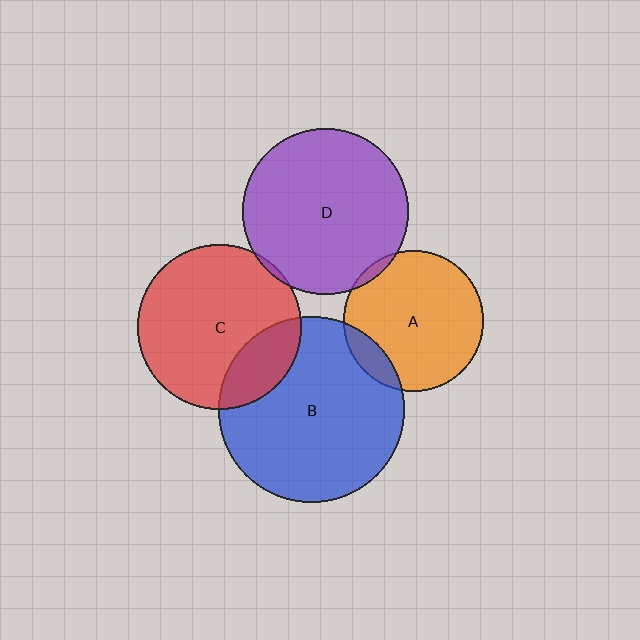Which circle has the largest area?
Circle B (blue).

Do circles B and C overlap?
Yes.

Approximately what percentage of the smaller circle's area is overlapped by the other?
Approximately 20%.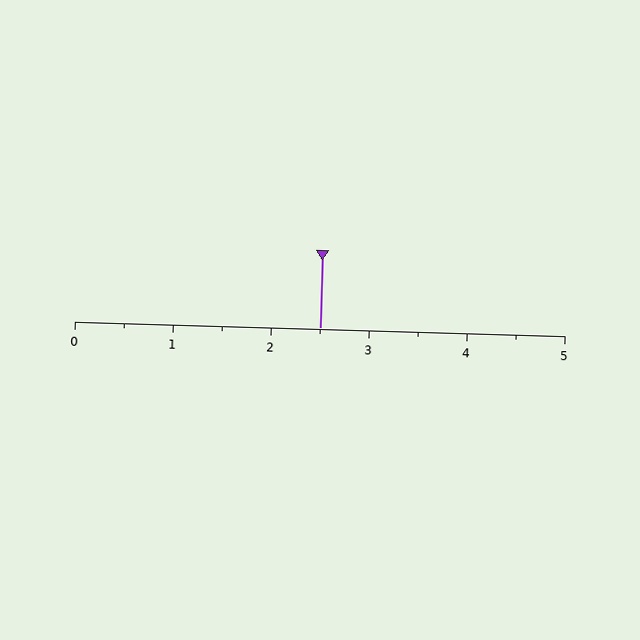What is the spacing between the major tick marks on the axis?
The major ticks are spaced 1 apart.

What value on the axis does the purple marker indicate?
The marker indicates approximately 2.5.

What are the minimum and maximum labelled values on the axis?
The axis runs from 0 to 5.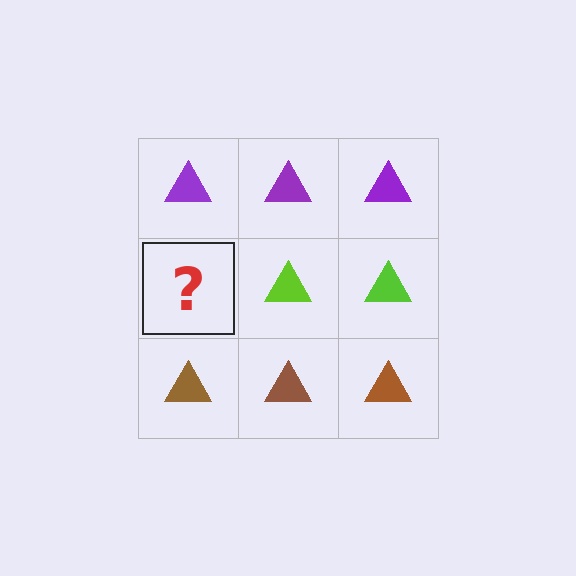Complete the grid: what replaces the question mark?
The question mark should be replaced with a lime triangle.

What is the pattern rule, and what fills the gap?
The rule is that each row has a consistent color. The gap should be filled with a lime triangle.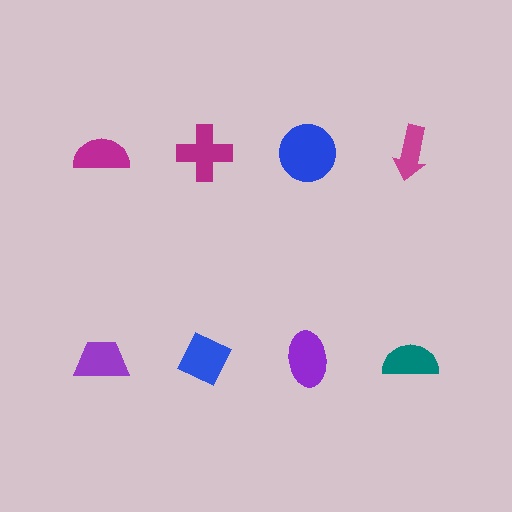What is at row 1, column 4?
A magenta arrow.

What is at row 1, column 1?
A magenta semicircle.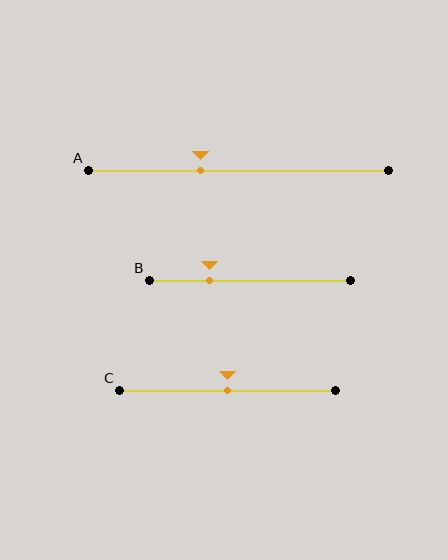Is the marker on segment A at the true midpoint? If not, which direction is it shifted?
No, the marker on segment A is shifted to the left by about 13% of the segment length.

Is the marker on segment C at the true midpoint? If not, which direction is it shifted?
Yes, the marker on segment C is at the true midpoint.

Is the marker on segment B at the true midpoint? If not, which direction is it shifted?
No, the marker on segment B is shifted to the left by about 20% of the segment length.